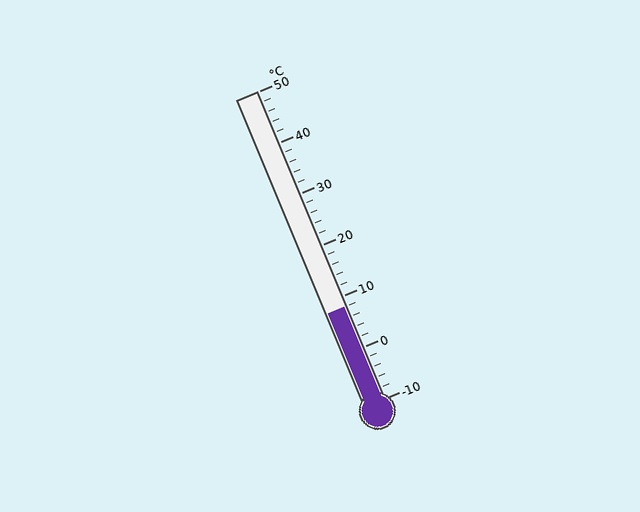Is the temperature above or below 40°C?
The temperature is below 40°C.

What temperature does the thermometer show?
The thermometer shows approximately 8°C.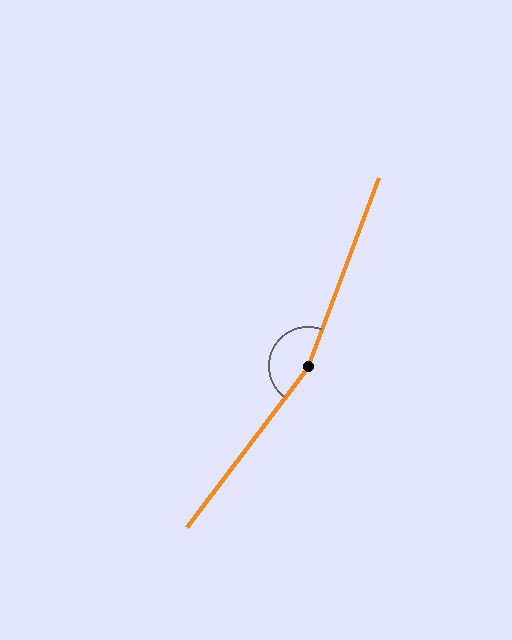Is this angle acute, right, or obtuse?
It is obtuse.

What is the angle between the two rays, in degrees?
Approximately 164 degrees.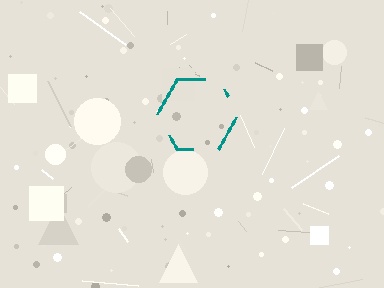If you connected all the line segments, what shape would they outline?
They would outline a hexagon.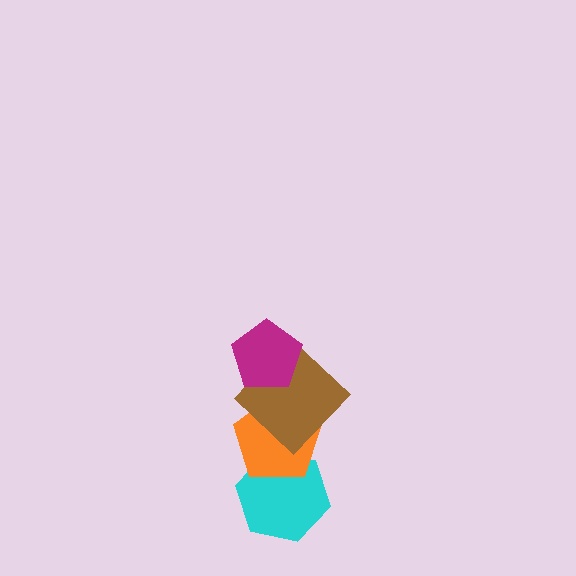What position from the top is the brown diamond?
The brown diamond is 2nd from the top.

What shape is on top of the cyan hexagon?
The orange pentagon is on top of the cyan hexagon.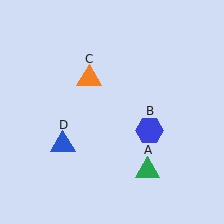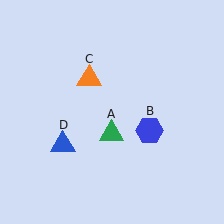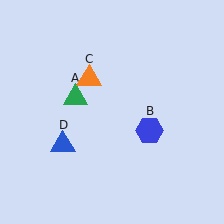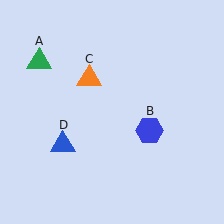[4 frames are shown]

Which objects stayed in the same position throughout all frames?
Blue hexagon (object B) and orange triangle (object C) and blue triangle (object D) remained stationary.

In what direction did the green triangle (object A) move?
The green triangle (object A) moved up and to the left.